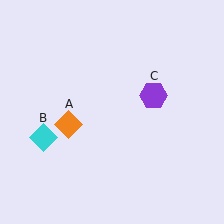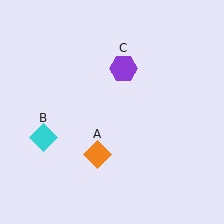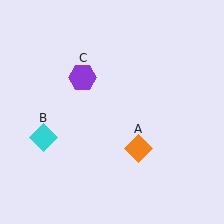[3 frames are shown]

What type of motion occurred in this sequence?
The orange diamond (object A), purple hexagon (object C) rotated counterclockwise around the center of the scene.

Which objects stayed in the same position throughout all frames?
Cyan diamond (object B) remained stationary.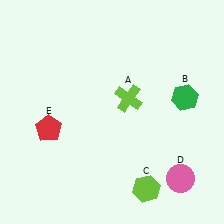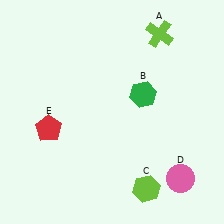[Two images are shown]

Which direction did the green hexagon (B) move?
The green hexagon (B) moved left.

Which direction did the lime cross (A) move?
The lime cross (A) moved up.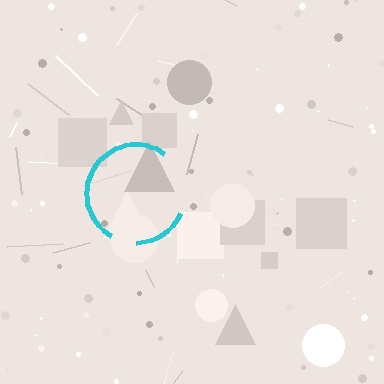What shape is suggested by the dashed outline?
The dashed outline suggests a circle.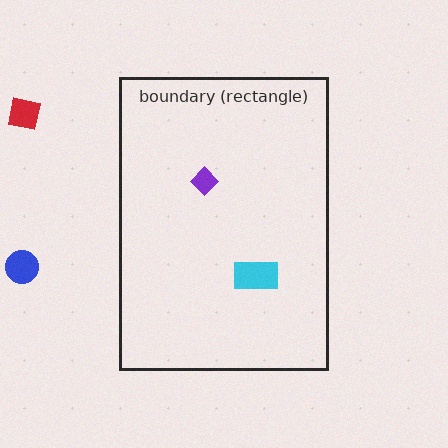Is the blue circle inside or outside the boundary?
Outside.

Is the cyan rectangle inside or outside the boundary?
Inside.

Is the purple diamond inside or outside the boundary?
Inside.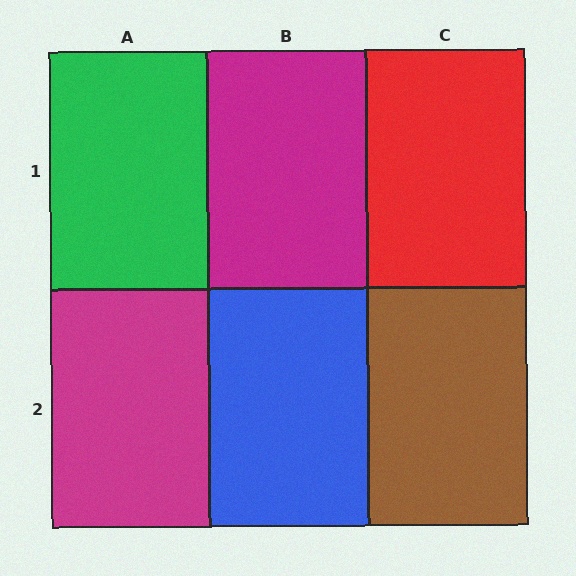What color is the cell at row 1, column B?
Magenta.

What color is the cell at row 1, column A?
Green.